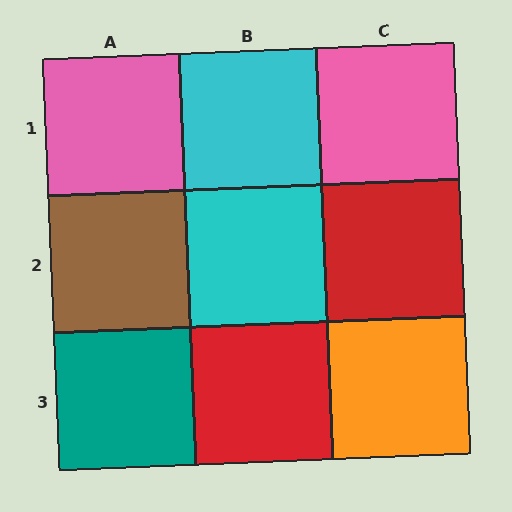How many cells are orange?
1 cell is orange.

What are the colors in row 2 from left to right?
Brown, cyan, red.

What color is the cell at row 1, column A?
Pink.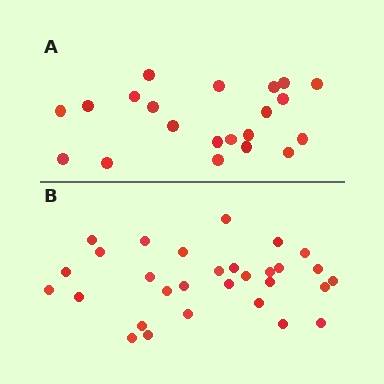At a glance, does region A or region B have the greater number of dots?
Region B (the bottom region) has more dots.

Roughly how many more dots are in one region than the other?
Region B has roughly 8 or so more dots than region A.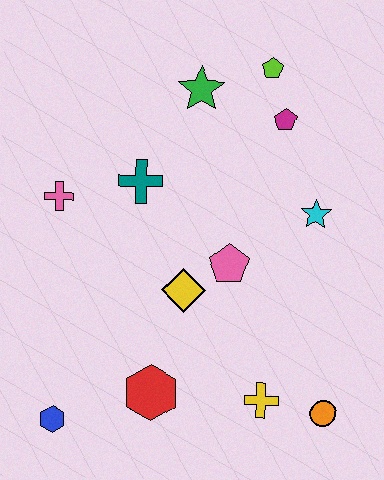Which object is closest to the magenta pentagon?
The lime pentagon is closest to the magenta pentagon.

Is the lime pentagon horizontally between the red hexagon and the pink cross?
No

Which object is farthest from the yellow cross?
The lime pentagon is farthest from the yellow cross.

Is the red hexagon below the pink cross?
Yes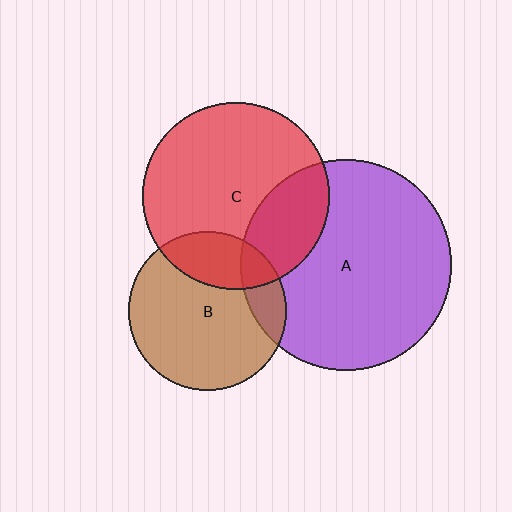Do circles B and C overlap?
Yes.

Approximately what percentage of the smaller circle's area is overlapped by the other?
Approximately 25%.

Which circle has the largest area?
Circle A (purple).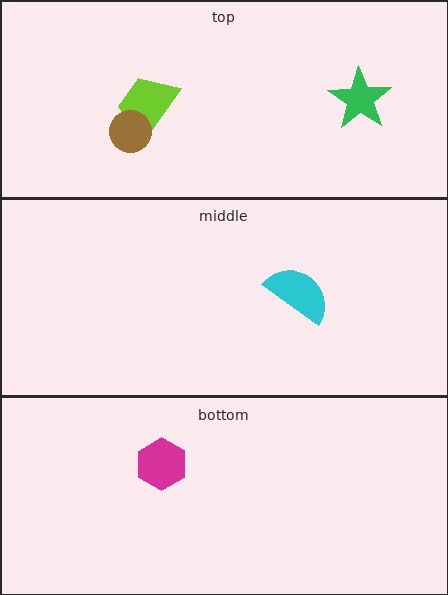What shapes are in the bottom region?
The magenta hexagon.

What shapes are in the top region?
The green star, the lime trapezoid, the brown circle.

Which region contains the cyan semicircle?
The middle region.